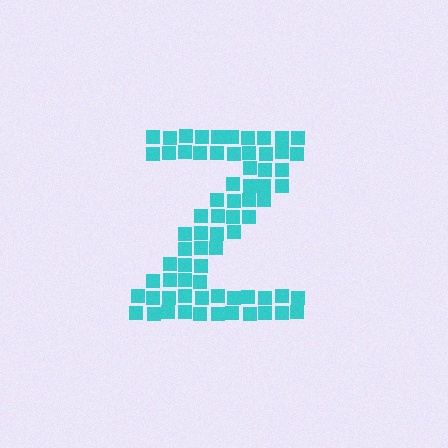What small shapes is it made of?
It is made of small squares.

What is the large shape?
The large shape is the letter Z.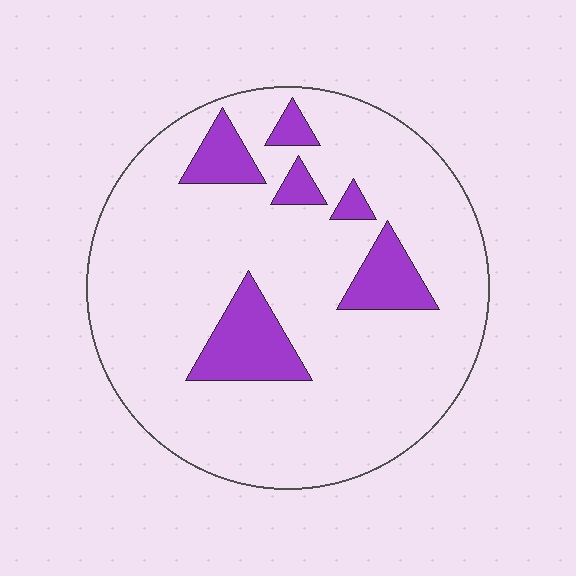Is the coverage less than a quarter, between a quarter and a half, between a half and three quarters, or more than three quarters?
Less than a quarter.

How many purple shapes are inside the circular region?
6.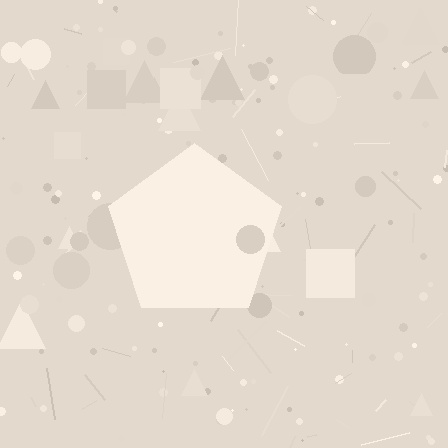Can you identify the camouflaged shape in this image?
The camouflaged shape is a pentagon.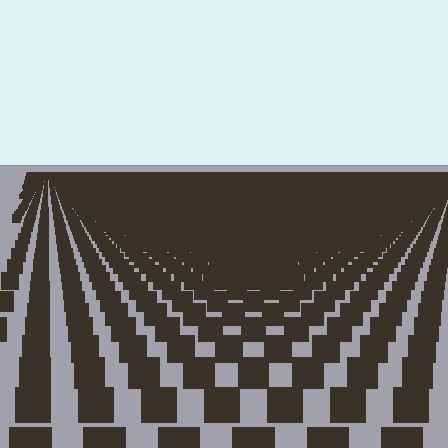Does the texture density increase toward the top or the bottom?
Density increases toward the top.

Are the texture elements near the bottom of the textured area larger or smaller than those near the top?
Larger. Near the bottom, elements are closer to the viewer and appear at a bigger on-screen size.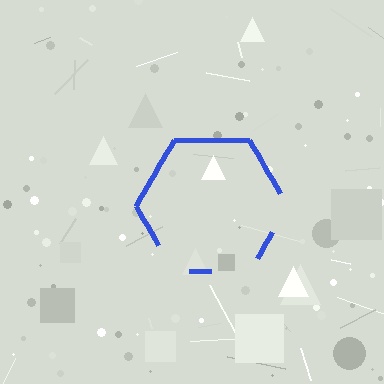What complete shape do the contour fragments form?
The contour fragments form a hexagon.